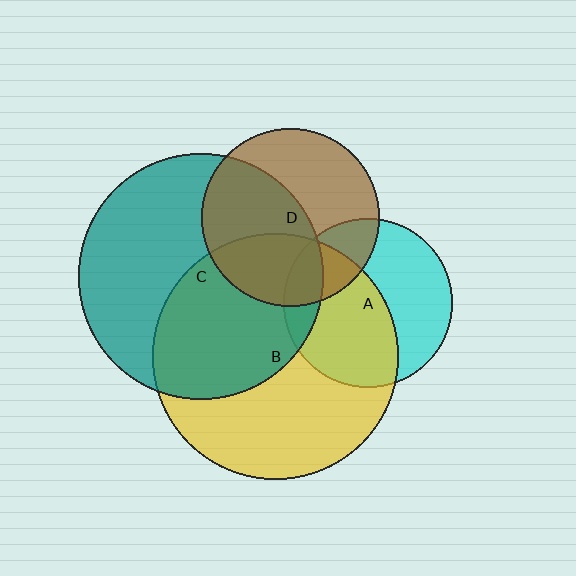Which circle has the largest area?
Circle B (yellow).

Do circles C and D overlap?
Yes.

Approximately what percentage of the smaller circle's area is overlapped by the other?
Approximately 55%.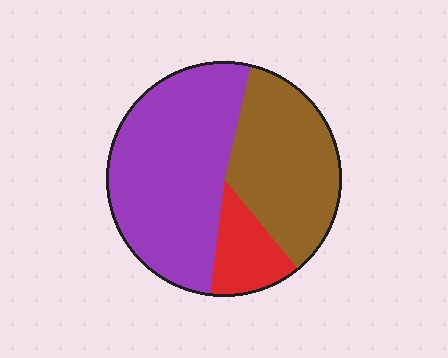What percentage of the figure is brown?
Brown covers 35% of the figure.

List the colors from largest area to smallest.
From largest to smallest: purple, brown, red.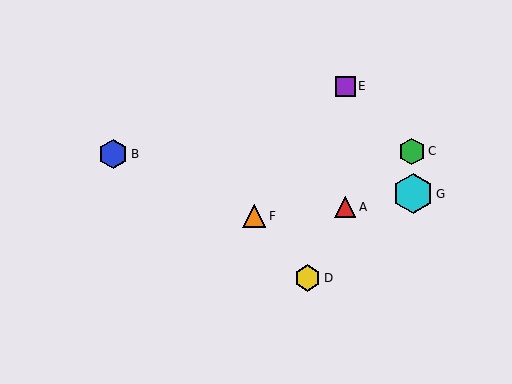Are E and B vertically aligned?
No, E is at x≈345 and B is at x≈113.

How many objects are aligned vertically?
2 objects (A, E) are aligned vertically.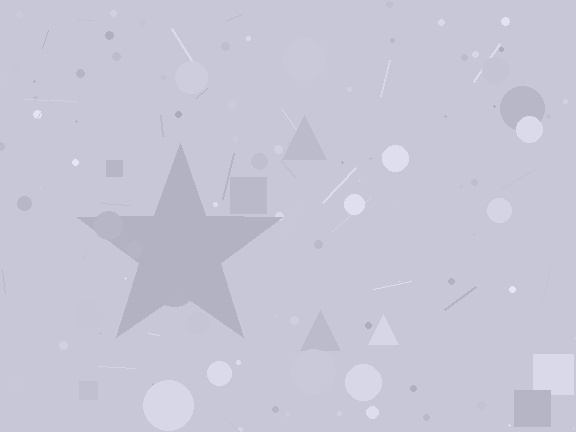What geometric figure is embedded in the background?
A star is embedded in the background.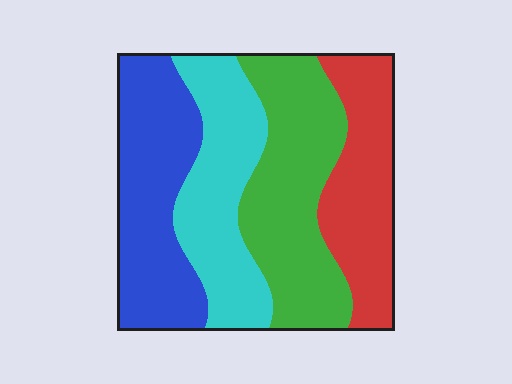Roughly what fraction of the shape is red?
Red covers 21% of the shape.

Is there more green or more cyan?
Green.